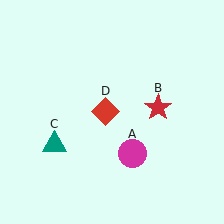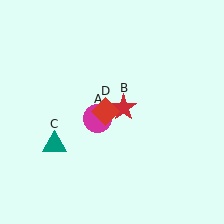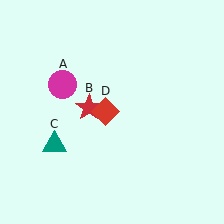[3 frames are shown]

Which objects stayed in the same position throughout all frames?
Teal triangle (object C) and red diamond (object D) remained stationary.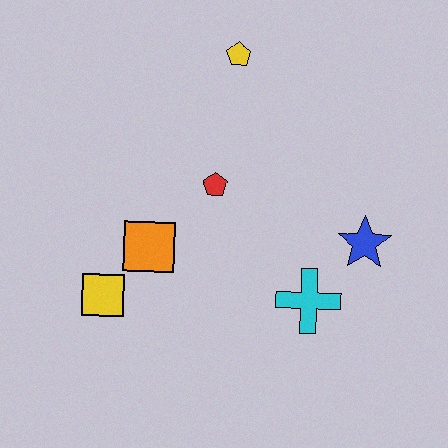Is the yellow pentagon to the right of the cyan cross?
No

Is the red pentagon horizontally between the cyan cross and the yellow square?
Yes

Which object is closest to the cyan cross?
The blue star is closest to the cyan cross.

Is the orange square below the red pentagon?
Yes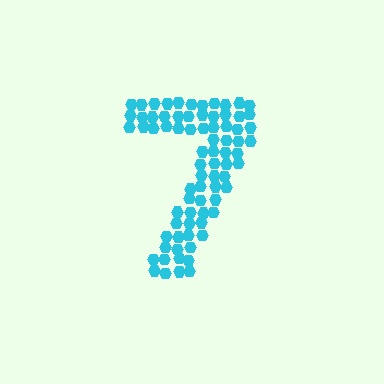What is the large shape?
The large shape is the digit 7.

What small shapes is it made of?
It is made of small hexagons.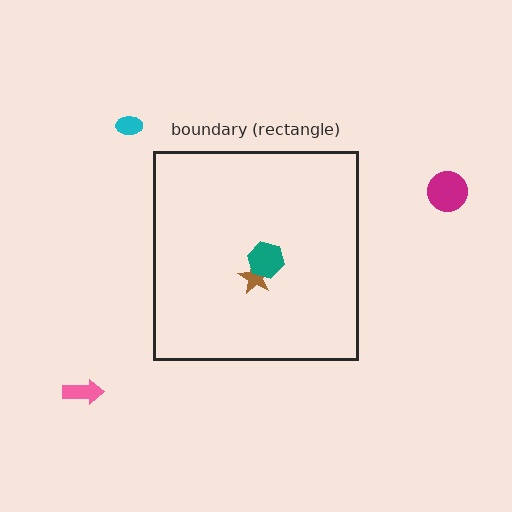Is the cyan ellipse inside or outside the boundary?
Outside.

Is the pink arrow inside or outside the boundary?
Outside.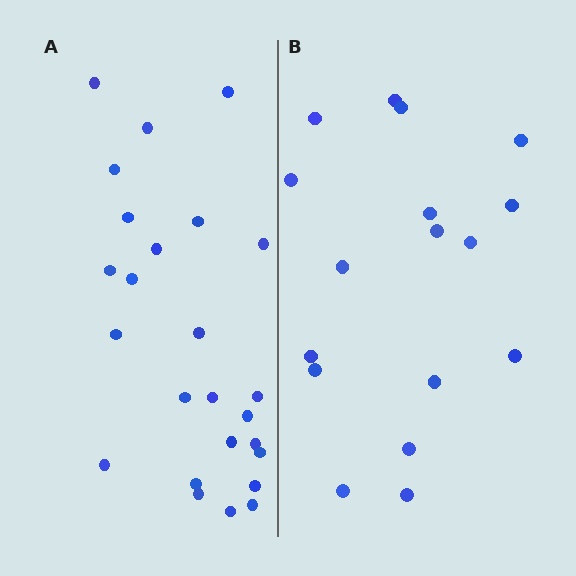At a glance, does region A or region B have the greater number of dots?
Region A (the left region) has more dots.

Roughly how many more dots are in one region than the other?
Region A has roughly 8 or so more dots than region B.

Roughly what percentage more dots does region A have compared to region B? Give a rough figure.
About 45% more.